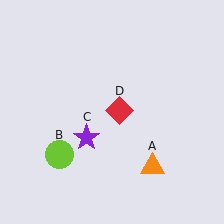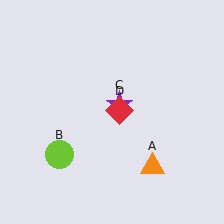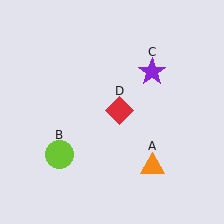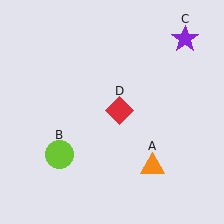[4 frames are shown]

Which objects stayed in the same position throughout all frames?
Orange triangle (object A) and lime circle (object B) and red diamond (object D) remained stationary.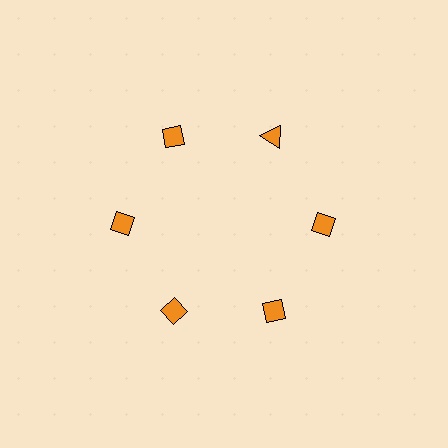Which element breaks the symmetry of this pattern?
The orange triangle at roughly the 1 o'clock position breaks the symmetry. All other shapes are orange diamonds.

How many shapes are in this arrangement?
There are 6 shapes arranged in a ring pattern.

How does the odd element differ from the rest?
It has a different shape: triangle instead of diamond.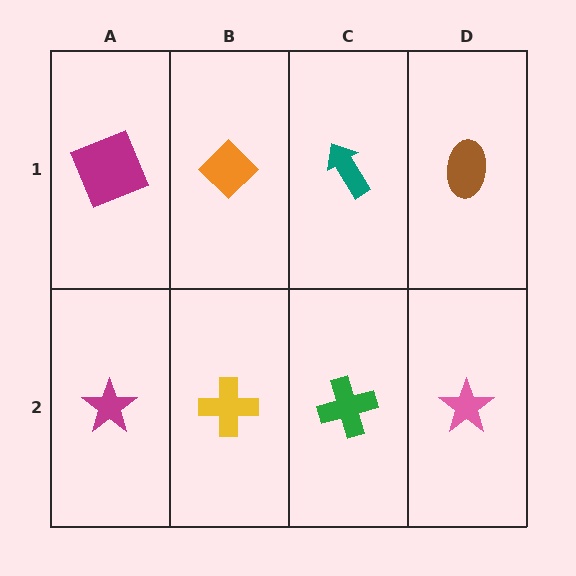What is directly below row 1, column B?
A yellow cross.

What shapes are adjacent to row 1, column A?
A magenta star (row 2, column A), an orange diamond (row 1, column B).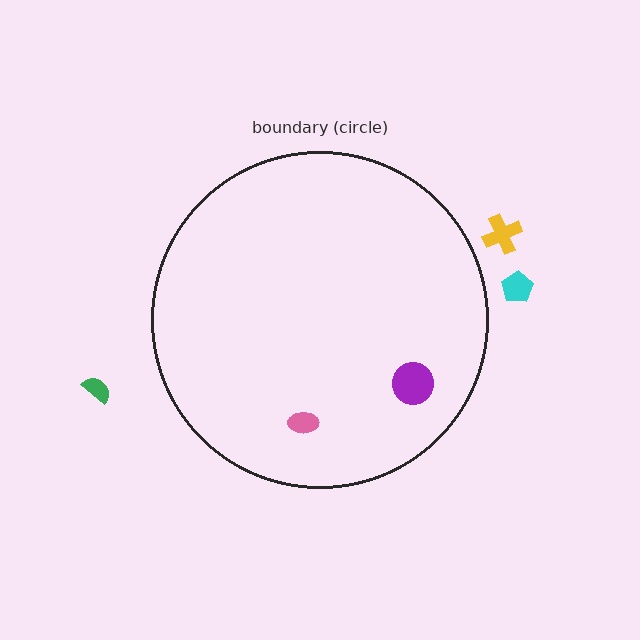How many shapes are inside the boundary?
2 inside, 3 outside.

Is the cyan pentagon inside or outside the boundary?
Outside.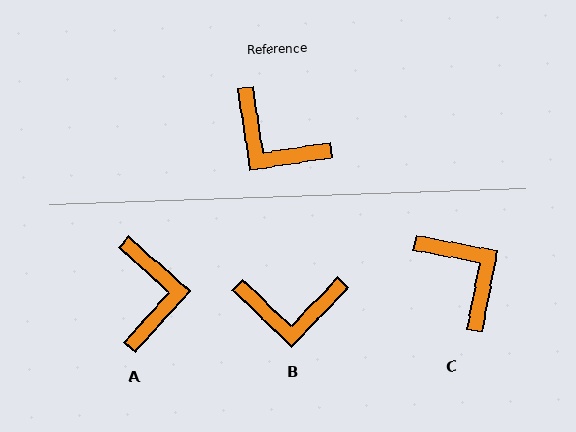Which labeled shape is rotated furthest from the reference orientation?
C, about 160 degrees away.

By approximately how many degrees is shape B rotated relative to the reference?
Approximately 37 degrees counter-clockwise.